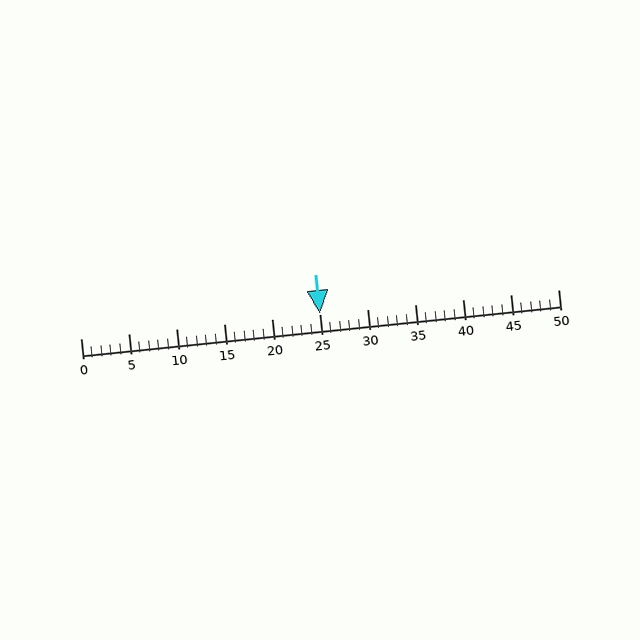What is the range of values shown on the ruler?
The ruler shows values from 0 to 50.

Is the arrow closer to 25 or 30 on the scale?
The arrow is closer to 25.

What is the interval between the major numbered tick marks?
The major tick marks are spaced 5 units apart.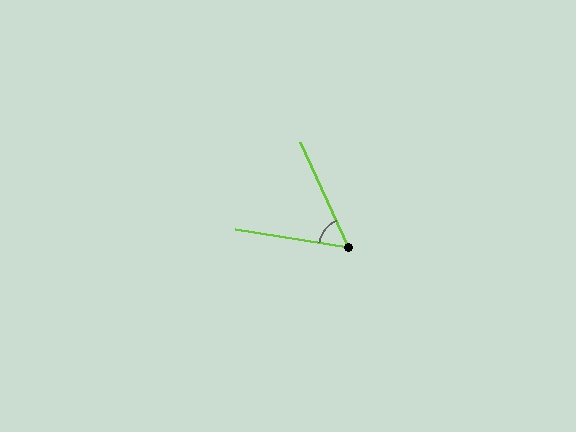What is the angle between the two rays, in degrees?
Approximately 56 degrees.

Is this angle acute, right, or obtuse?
It is acute.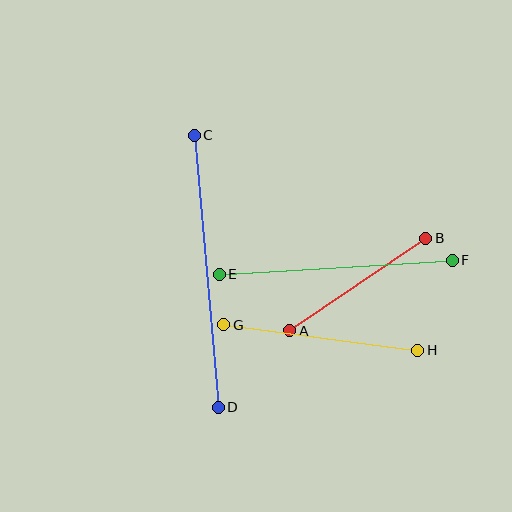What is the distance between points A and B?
The distance is approximately 164 pixels.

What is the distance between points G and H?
The distance is approximately 196 pixels.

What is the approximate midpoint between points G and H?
The midpoint is at approximately (321, 338) pixels.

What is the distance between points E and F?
The distance is approximately 234 pixels.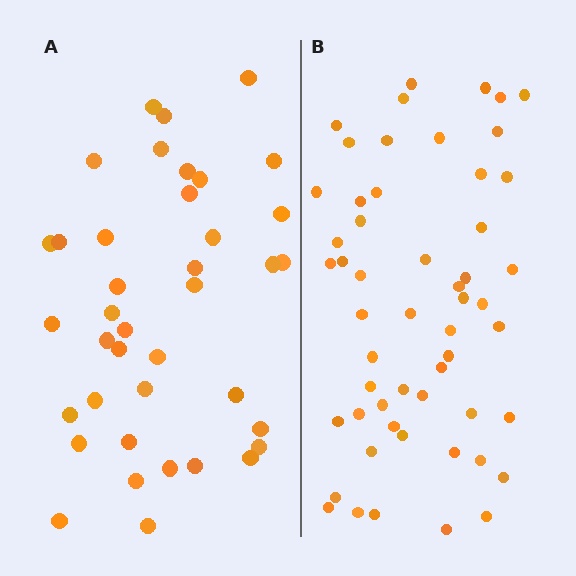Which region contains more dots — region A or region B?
Region B (the right region) has more dots.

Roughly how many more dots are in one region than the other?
Region B has approximately 15 more dots than region A.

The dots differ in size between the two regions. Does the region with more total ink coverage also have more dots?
No. Region A has more total ink coverage because its dots are larger, but region B actually contains more individual dots. Total area can be misleading — the number of items is what matters here.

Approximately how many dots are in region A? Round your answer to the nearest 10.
About 40 dots. (The exact count is 39, which rounds to 40.)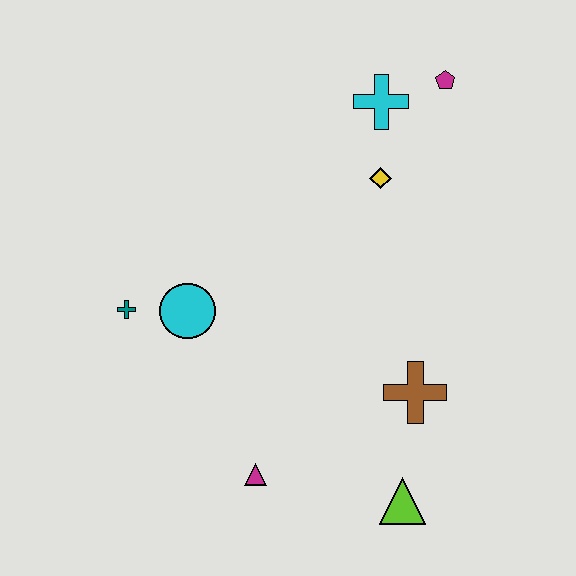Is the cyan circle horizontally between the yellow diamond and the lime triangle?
No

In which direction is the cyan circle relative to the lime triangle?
The cyan circle is to the left of the lime triangle.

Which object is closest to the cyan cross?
The magenta pentagon is closest to the cyan cross.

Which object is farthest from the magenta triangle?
The magenta pentagon is farthest from the magenta triangle.